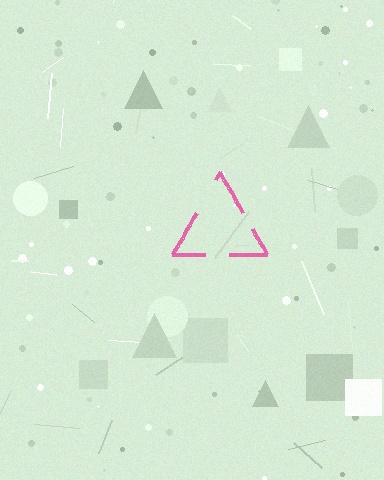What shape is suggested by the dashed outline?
The dashed outline suggests a triangle.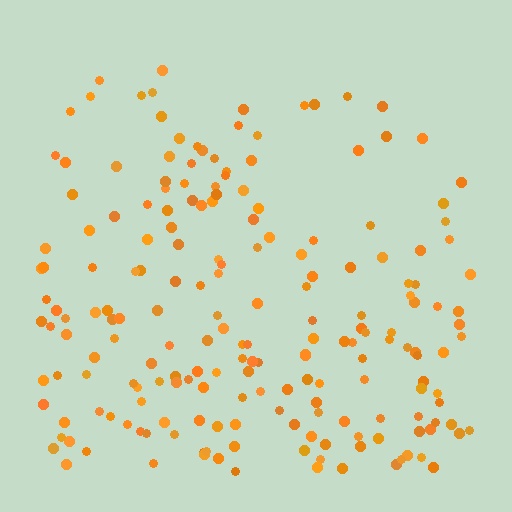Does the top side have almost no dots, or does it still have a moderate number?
Still a moderate number, just noticeably fewer than the bottom.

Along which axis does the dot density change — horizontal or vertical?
Vertical.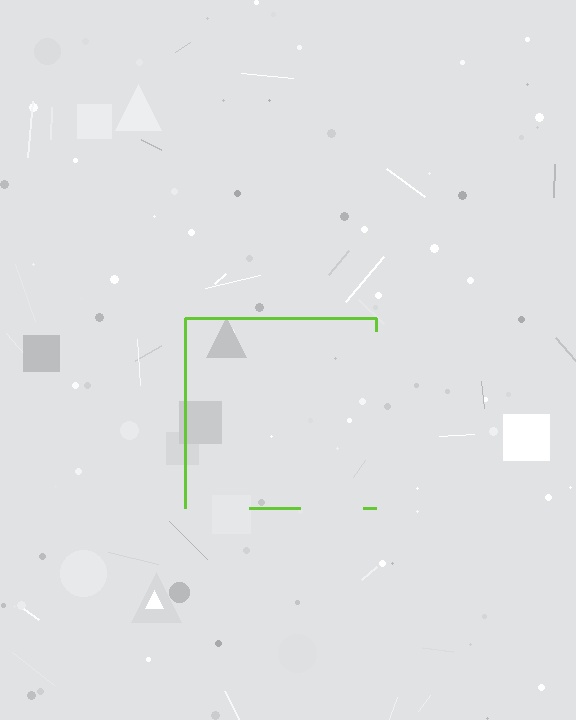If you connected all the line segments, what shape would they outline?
They would outline a square.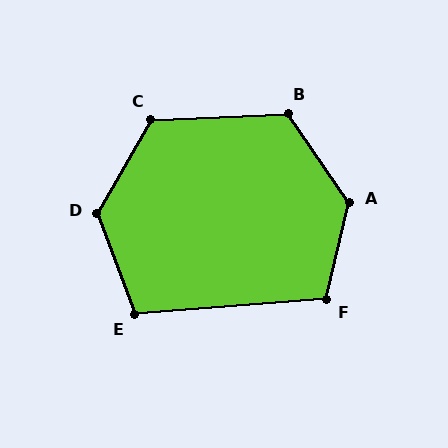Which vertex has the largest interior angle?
A, at approximately 132 degrees.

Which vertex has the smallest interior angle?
E, at approximately 106 degrees.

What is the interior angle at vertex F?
Approximately 108 degrees (obtuse).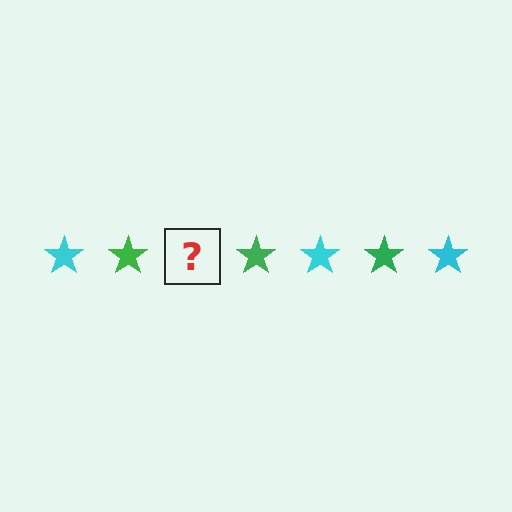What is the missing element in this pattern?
The missing element is a cyan star.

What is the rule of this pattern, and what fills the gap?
The rule is that the pattern cycles through cyan, green stars. The gap should be filled with a cyan star.